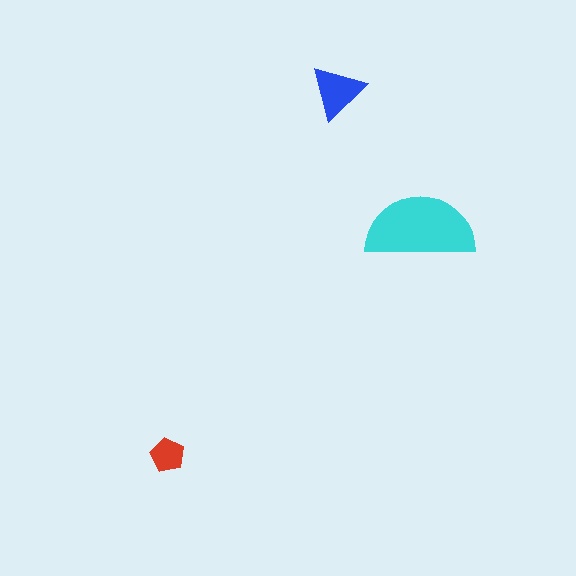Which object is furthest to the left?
The red pentagon is leftmost.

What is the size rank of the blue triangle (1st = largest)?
2nd.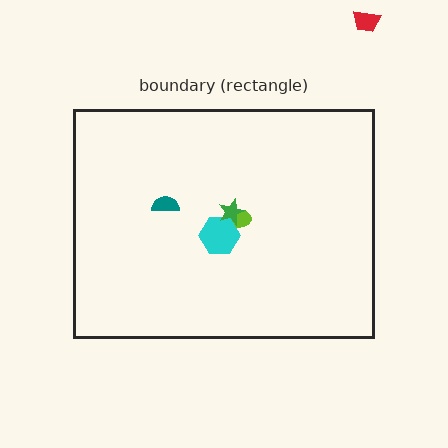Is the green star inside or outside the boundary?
Inside.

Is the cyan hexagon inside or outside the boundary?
Inside.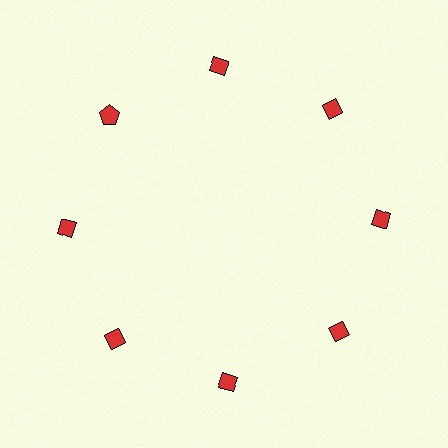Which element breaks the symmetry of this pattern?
The red pentagon at roughly the 10 o'clock position breaks the symmetry. All other shapes are red diamonds.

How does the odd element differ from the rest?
It has a different shape: pentagon instead of diamond.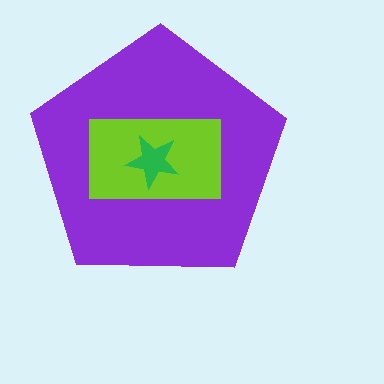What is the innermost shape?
The green star.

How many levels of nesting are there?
3.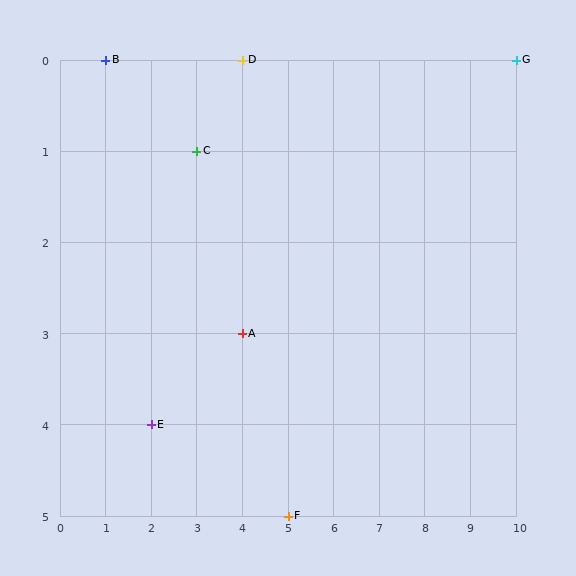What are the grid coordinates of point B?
Point B is at grid coordinates (1, 0).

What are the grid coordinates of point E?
Point E is at grid coordinates (2, 4).